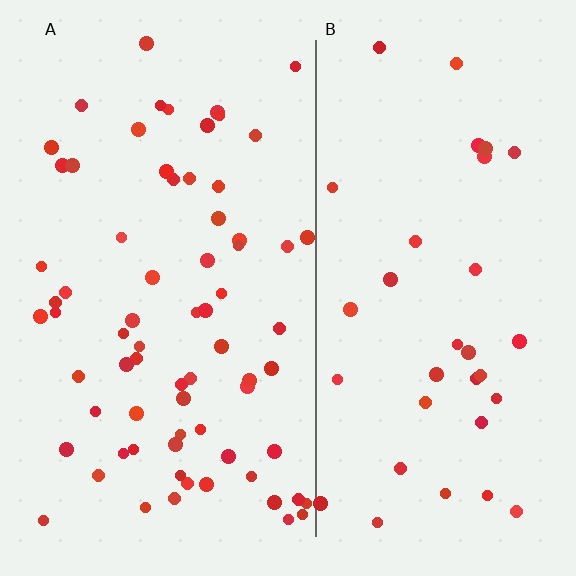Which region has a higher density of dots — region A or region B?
A (the left).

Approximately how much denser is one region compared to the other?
Approximately 2.1× — region A over region B.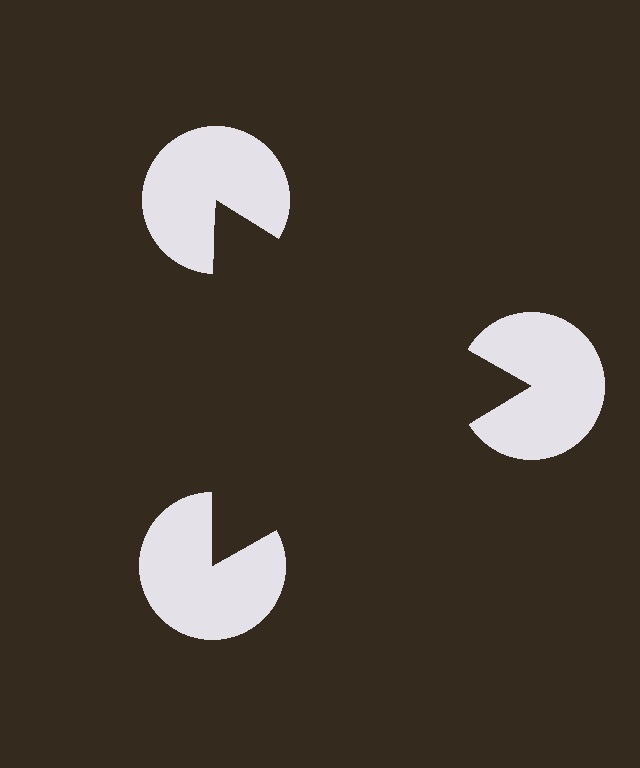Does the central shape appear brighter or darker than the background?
It typically appears slightly darker than the background, even though no actual brightness change is drawn.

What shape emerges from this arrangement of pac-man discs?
An illusory triangle — its edges are inferred from the aligned wedge cuts in the pac-man discs, not physically drawn.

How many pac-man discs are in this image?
There are 3 — one at each vertex of the illusory triangle.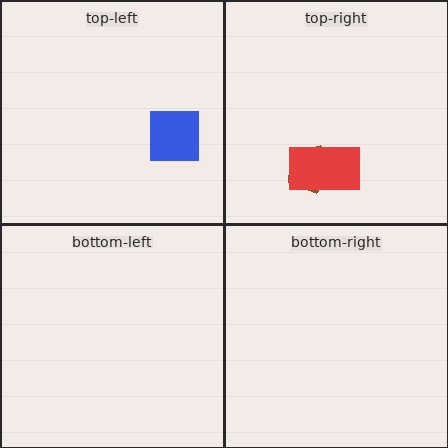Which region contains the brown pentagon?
The top-right region.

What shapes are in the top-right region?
The brown pentagon, the red rectangle.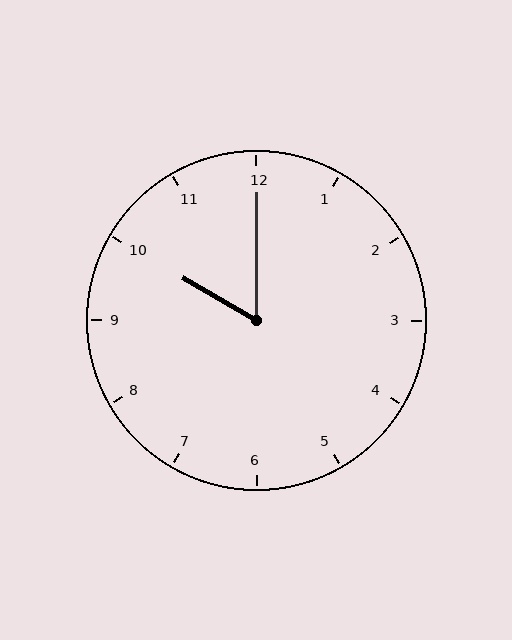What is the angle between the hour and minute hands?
Approximately 60 degrees.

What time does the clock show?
10:00.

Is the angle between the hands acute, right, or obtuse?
It is acute.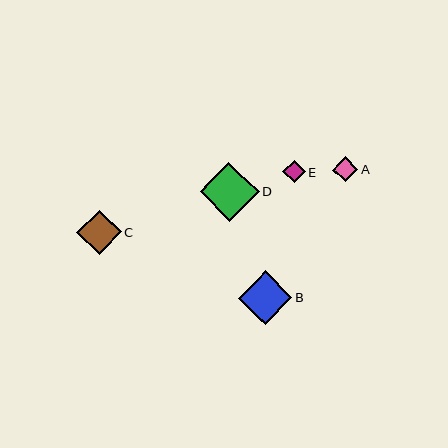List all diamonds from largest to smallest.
From largest to smallest: D, B, C, A, E.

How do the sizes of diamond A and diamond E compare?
Diamond A and diamond E are approximately the same size.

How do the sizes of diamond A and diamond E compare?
Diamond A and diamond E are approximately the same size.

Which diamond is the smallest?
Diamond E is the smallest with a size of approximately 22 pixels.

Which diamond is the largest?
Diamond D is the largest with a size of approximately 59 pixels.